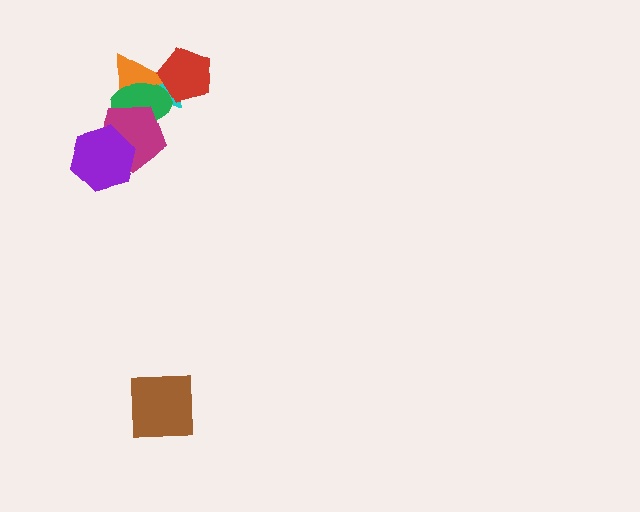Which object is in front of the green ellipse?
The magenta pentagon is in front of the green ellipse.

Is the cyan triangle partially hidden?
Yes, it is partially covered by another shape.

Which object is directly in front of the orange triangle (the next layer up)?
The red pentagon is directly in front of the orange triangle.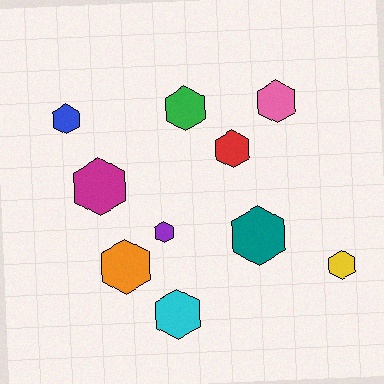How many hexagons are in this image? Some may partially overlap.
There are 10 hexagons.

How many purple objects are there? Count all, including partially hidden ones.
There is 1 purple object.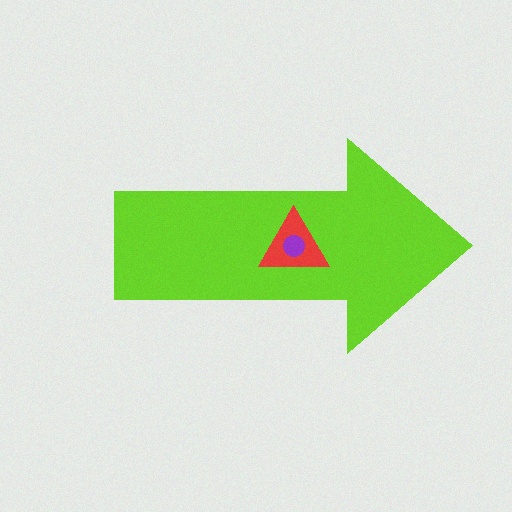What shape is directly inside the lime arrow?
The red triangle.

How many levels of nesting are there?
3.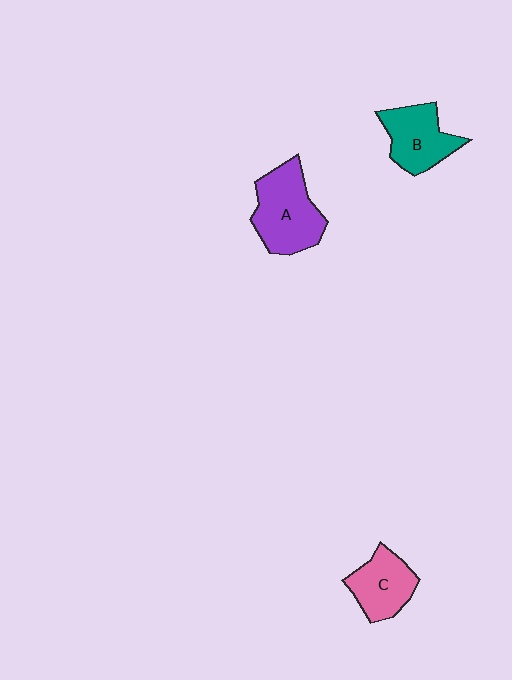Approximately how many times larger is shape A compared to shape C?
Approximately 1.4 times.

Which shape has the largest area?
Shape A (purple).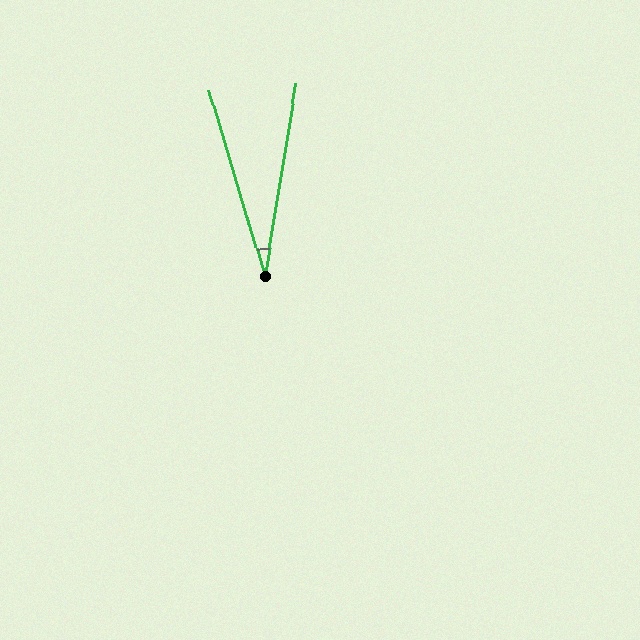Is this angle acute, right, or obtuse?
It is acute.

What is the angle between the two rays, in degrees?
Approximately 26 degrees.